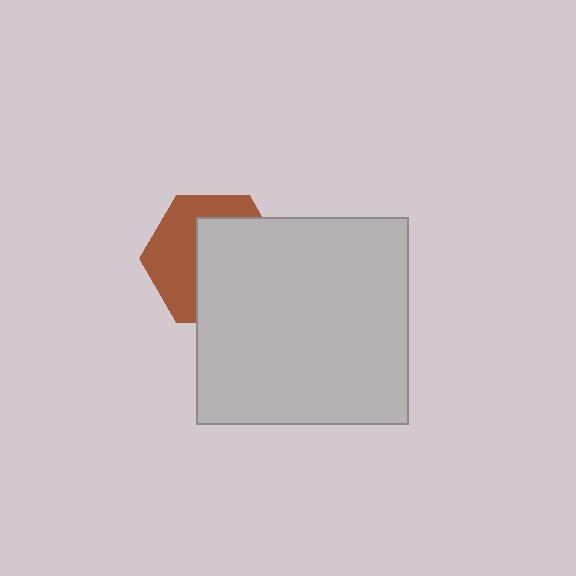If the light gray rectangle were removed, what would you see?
You would see the complete brown hexagon.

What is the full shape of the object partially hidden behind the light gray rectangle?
The partially hidden object is a brown hexagon.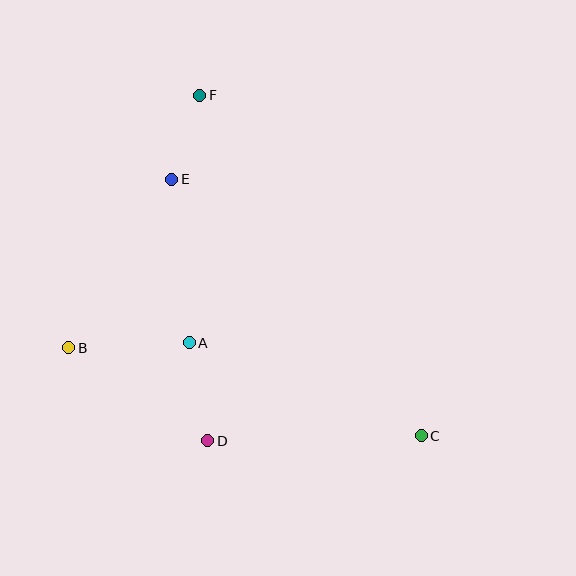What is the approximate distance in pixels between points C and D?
The distance between C and D is approximately 214 pixels.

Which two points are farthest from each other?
Points C and F are farthest from each other.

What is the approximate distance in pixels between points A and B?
The distance between A and B is approximately 120 pixels.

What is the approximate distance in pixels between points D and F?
The distance between D and F is approximately 346 pixels.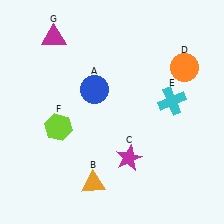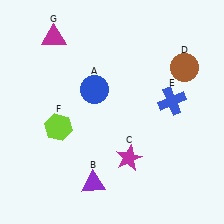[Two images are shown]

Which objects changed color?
B changed from orange to purple. D changed from orange to brown. E changed from cyan to blue.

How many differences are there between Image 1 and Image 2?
There are 3 differences between the two images.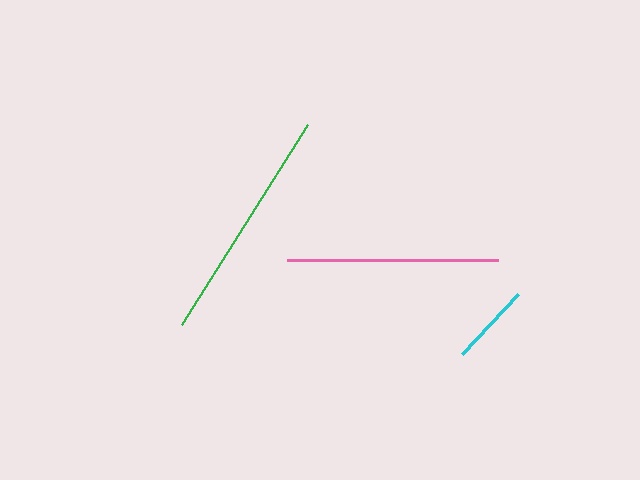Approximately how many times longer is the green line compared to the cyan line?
The green line is approximately 2.9 times the length of the cyan line.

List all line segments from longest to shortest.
From longest to shortest: green, pink, cyan.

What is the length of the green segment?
The green segment is approximately 237 pixels long.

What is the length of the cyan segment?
The cyan segment is approximately 83 pixels long.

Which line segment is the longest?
The green line is the longest at approximately 237 pixels.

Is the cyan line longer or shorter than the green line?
The green line is longer than the cyan line.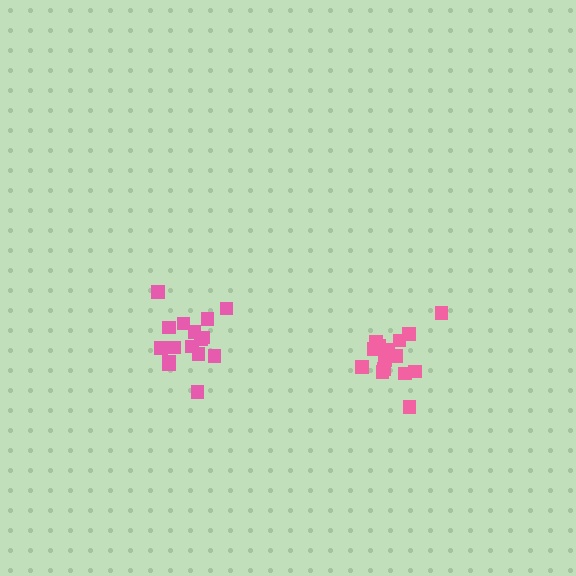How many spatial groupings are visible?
There are 2 spatial groupings.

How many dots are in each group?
Group 1: 16 dots, Group 2: 16 dots (32 total).